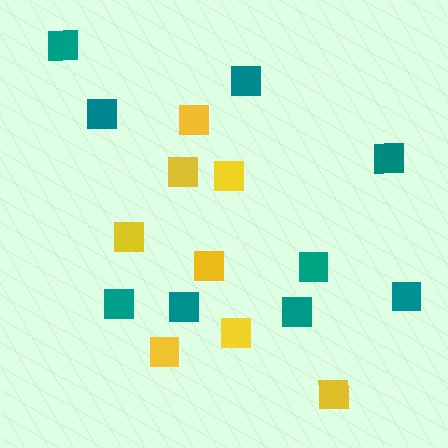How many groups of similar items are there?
There are 2 groups: one group of teal squares (9) and one group of yellow squares (8).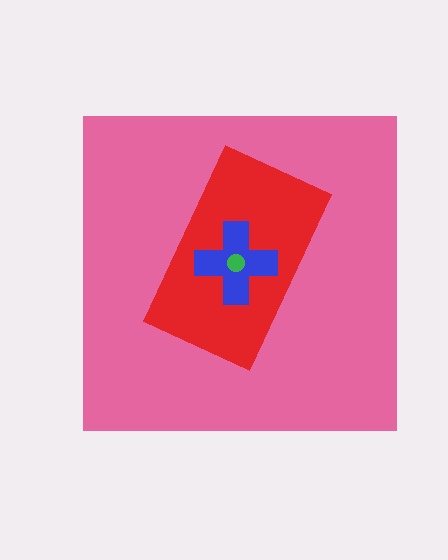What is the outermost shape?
The pink square.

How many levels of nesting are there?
4.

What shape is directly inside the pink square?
The red rectangle.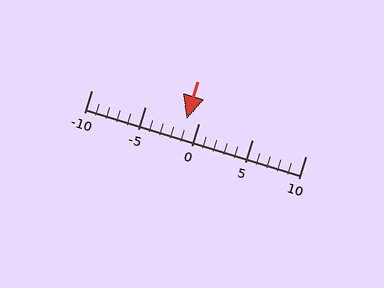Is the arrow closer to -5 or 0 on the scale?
The arrow is closer to 0.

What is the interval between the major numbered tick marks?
The major tick marks are spaced 5 units apart.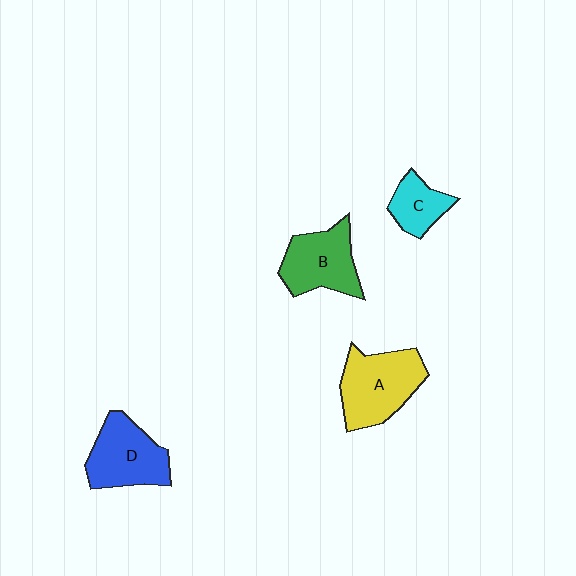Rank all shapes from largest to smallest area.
From largest to smallest: A (yellow), D (blue), B (green), C (cyan).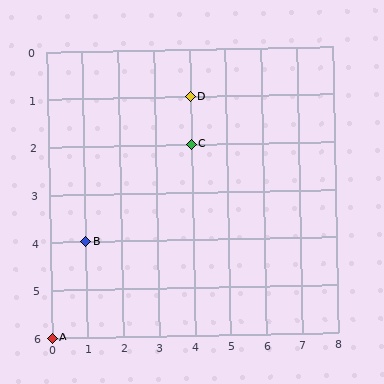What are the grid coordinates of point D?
Point D is at grid coordinates (4, 1).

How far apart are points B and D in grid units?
Points B and D are 3 columns and 3 rows apart (about 4.2 grid units diagonally).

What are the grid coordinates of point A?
Point A is at grid coordinates (0, 6).